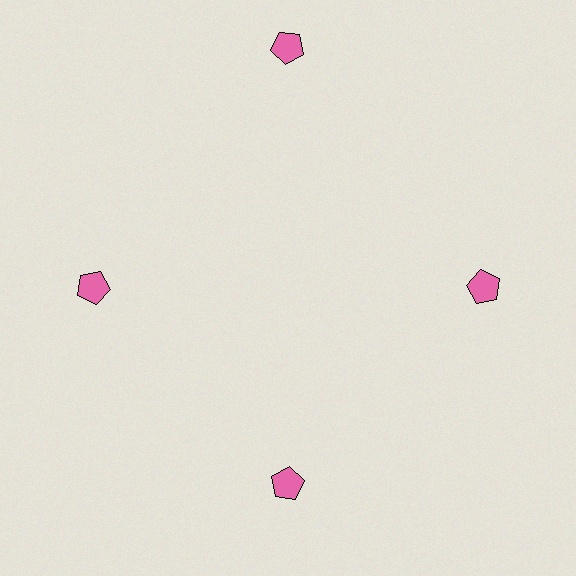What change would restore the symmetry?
The symmetry would be restored by moving it inward, back onto the ring so that all 4 pentagons sit at equal angles and equal distance from the center.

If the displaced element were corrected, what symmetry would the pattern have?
It would have 4-fold rotational symmetry — the pattern would map onto itself every 90 degrees.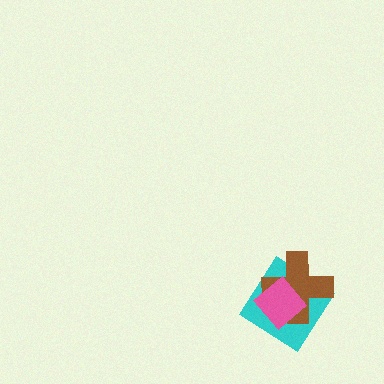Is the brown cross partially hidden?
Yes, it is partially covered by another shape.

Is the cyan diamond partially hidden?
Yes, it is partially covered by another shape.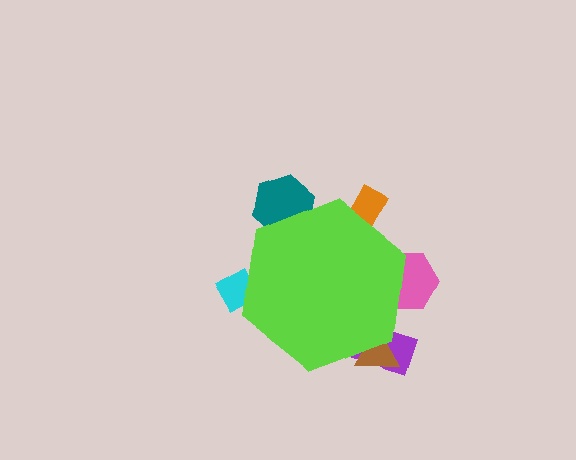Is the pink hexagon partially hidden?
Yes, the pink hexagon is partially hidden behind the lime hexagon.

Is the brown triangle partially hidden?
Yes, the brown triangle is partially hidden behind the lime hexagon.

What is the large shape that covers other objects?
A lime hexagon.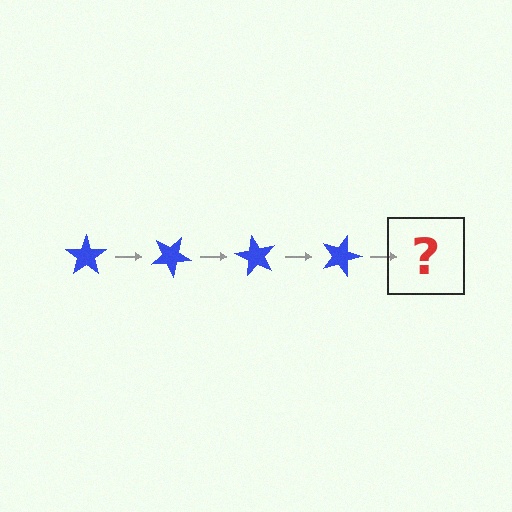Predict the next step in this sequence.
The next step is a blue star rotated 120 degrees.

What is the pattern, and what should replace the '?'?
The pattern is that the star rotates 30 degrees each step. The '?' should be a blue star rotated 120 degrees.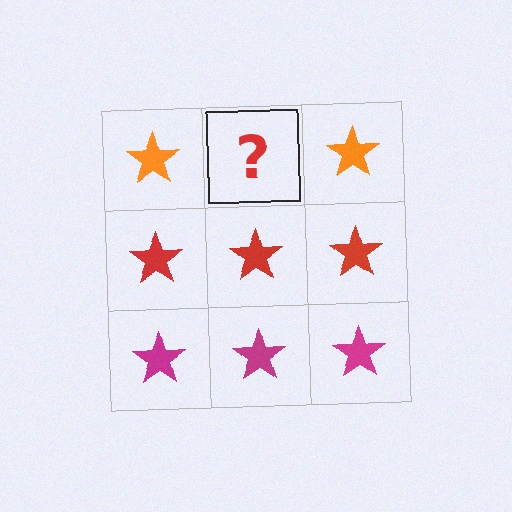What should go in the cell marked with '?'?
The missing cell should contain an orange star.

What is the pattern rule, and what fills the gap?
The rule is that each row has a consistent color. The gap should be filled with an orange star.